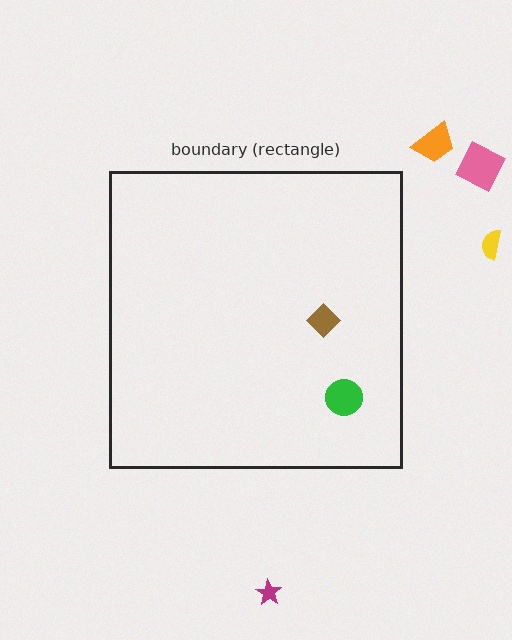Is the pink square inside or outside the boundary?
Outside.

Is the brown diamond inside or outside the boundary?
Inside.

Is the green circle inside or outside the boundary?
Inside.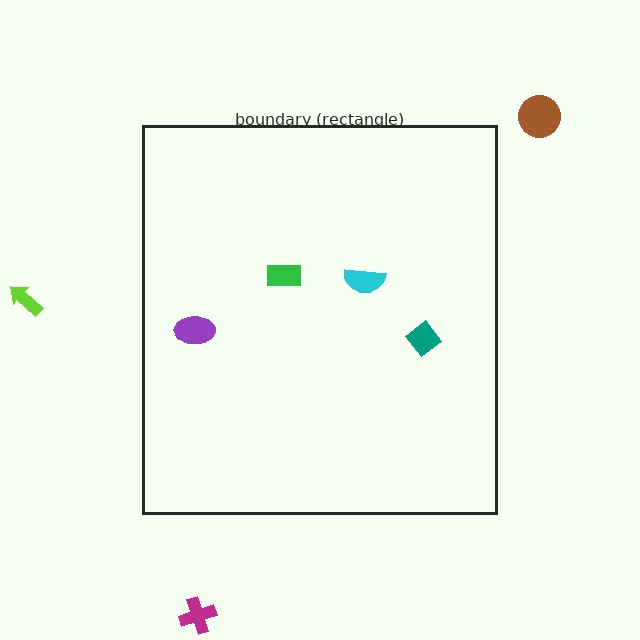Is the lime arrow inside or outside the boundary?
Outside.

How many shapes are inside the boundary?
4 inside, 3 outside.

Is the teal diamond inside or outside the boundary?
Inside.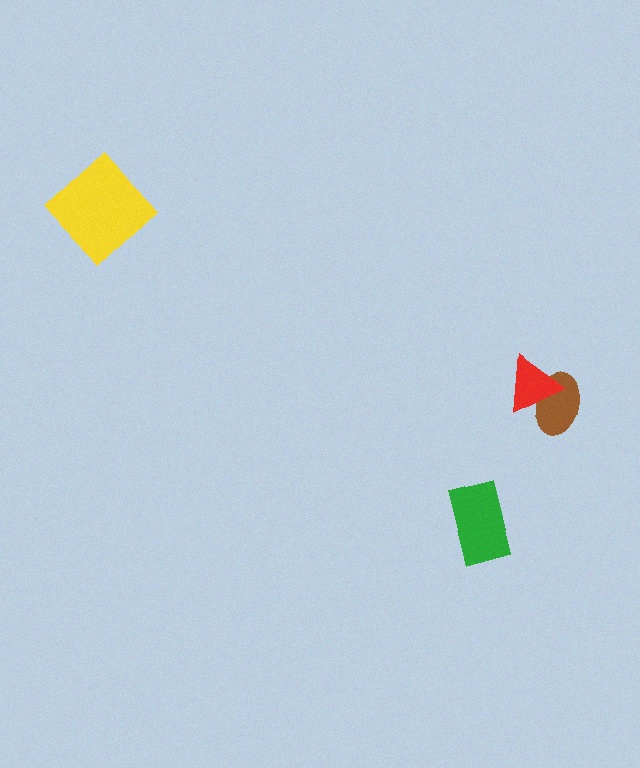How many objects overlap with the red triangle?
1 object overlaps with the red triangle.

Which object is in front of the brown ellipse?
The red triangle is in front of the brown ellipse.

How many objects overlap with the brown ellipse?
1 object overlaps with the brown ellipse.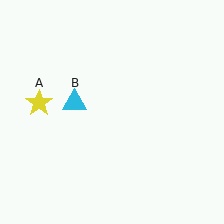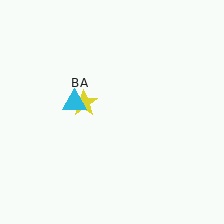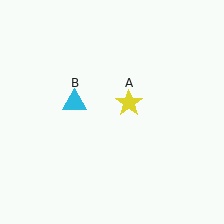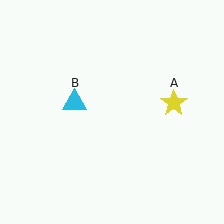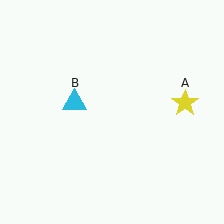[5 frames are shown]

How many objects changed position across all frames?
1 object changed position: yellow star (object A).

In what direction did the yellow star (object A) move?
The yellow star (object A) moved right.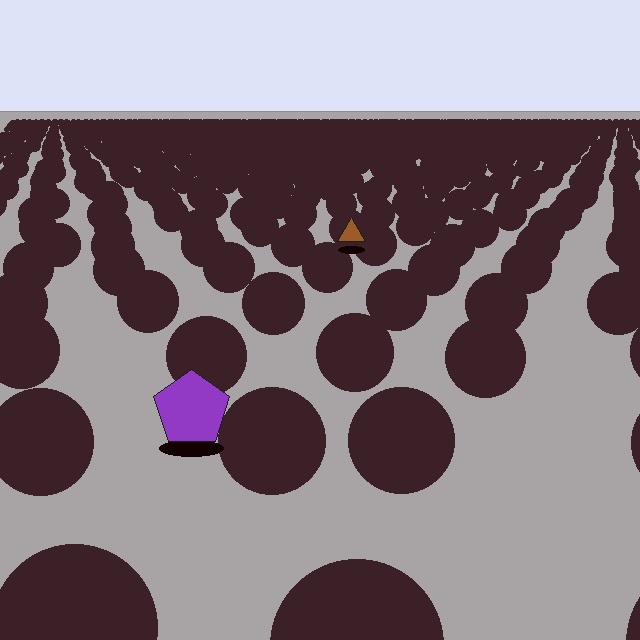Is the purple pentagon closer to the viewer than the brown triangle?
Yes. The purple pentagon is closer — you can tell from the texture gradient: the ground texture is coarser near it.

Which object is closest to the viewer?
The purple pentagon is closest. The texture marks near it are larger and more spread out.